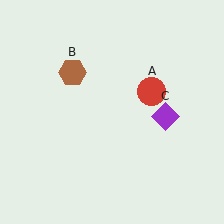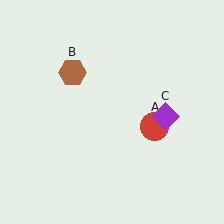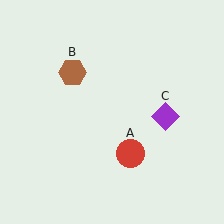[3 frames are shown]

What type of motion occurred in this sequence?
The red circle (object A) rotated clockwise around the center of the scene.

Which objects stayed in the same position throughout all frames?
Brown hexagon (object B) and purple diamond (object C) remained stationary.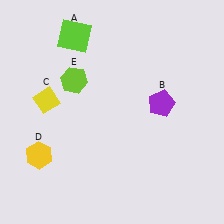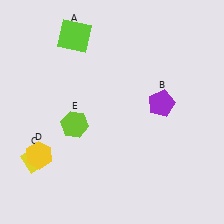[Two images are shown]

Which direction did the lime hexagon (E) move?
The lime hexagon (E) moved down.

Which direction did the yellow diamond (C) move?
The yellow diamond (C) moved down.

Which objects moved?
The objects that moved are: the yellow diamond (C), the lime hexagon (E).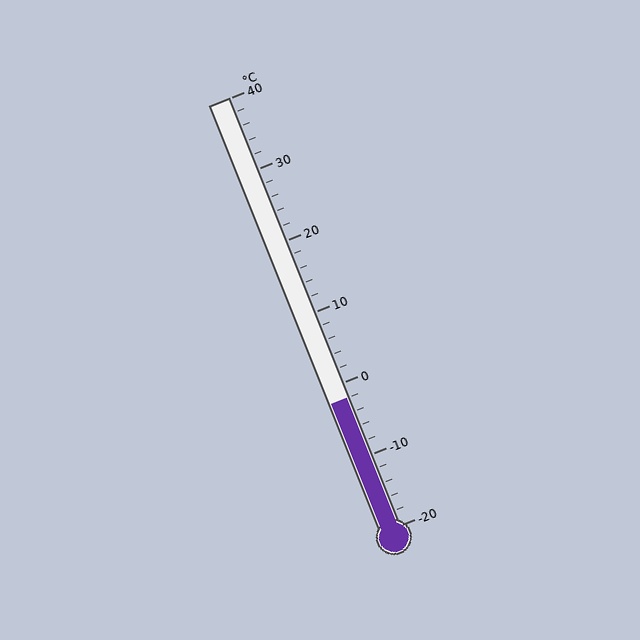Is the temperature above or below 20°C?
The temperature is below 20°C.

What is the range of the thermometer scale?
The thermometer scale ranges from -20°C to 40°C.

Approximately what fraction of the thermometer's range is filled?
The thermometer is filled to approximately 30% of its range.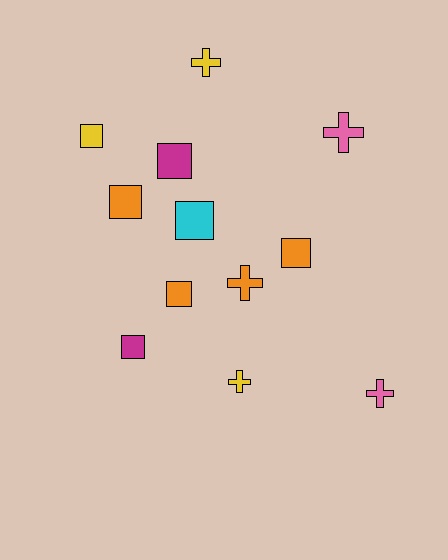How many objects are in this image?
There are 12 objects.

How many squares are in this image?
There are 7 squares.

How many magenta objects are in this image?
There are 2 magenta objects.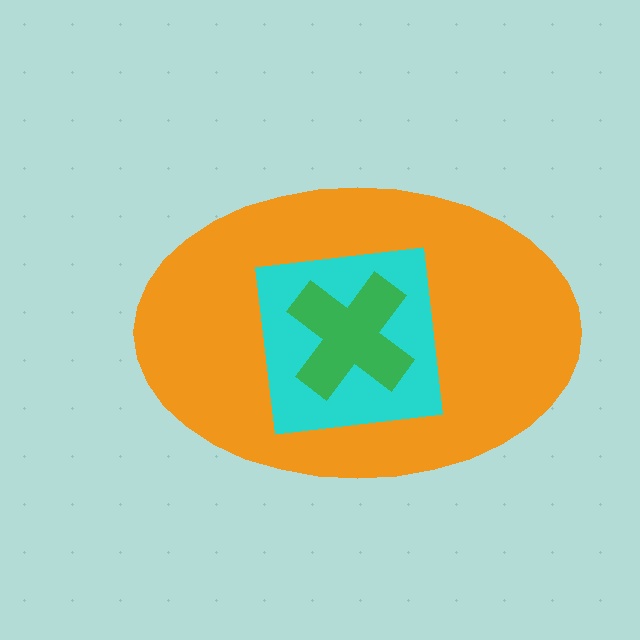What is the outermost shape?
The orange ellipse.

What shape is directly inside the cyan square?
The green cross.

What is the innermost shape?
The green cross.